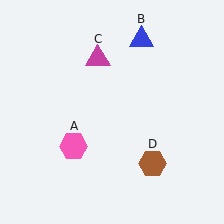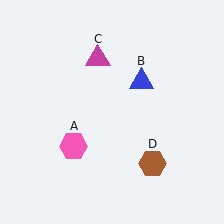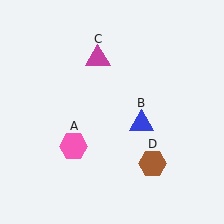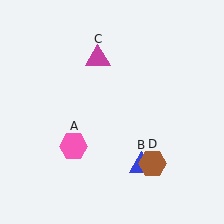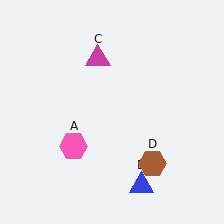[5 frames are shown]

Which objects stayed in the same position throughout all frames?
Pink hexagon (object A) and magenta triangle (object C) and brown hexagon (object D) remained stationary.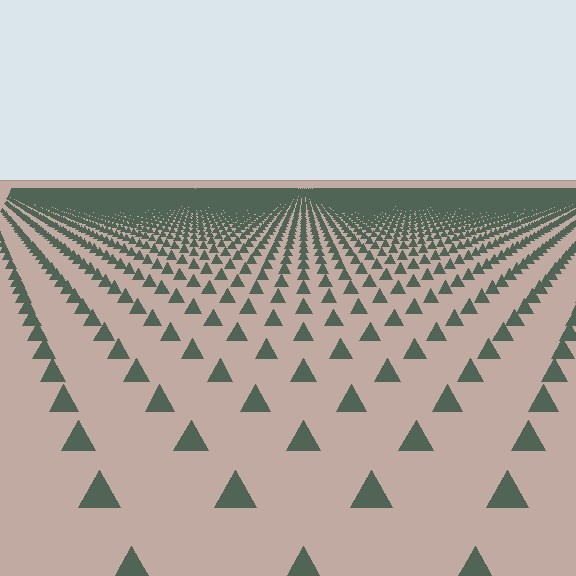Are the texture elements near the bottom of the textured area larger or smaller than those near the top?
Larger. Near the bottom, elements are closer to the viewer and appear at a bigger on-screen size.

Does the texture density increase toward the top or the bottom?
Density increases toward the top.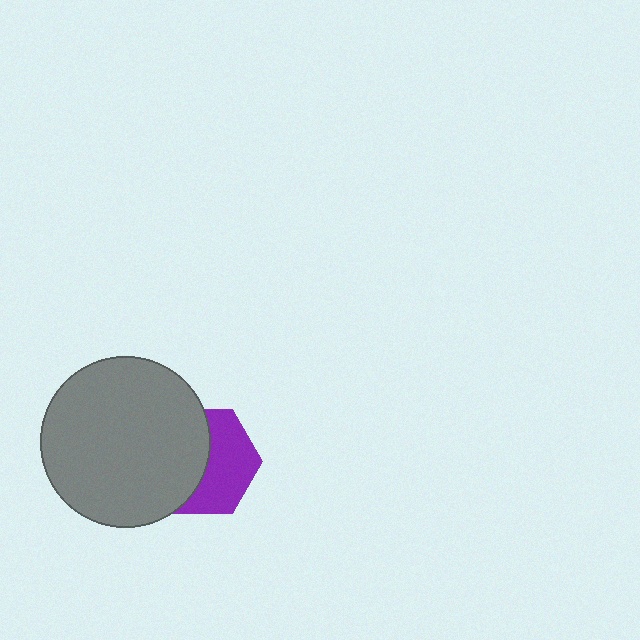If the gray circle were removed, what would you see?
You would see the complete purple hexagon.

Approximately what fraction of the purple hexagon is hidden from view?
Roughly 50% of the purple hexagon is hidden behind the gray circle.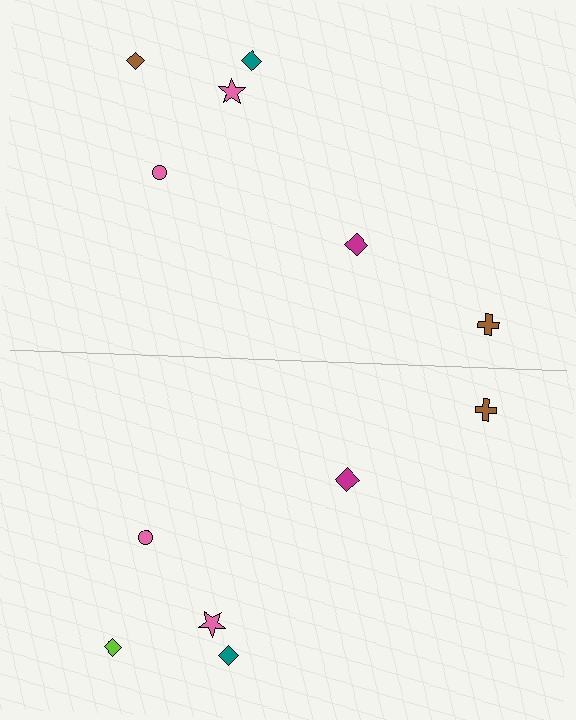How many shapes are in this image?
There are 12 shapes in this image.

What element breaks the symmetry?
The lime diamond on the bottom side breaks the symmetry — its mirror counterpart is brown.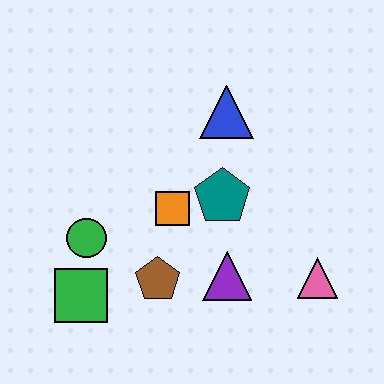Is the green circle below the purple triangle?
No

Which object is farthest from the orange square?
The pink triangle is farthest from the orange square.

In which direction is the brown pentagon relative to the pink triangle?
The brown pentagon is to the left of the pink triangle.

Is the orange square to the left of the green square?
No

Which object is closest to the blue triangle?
The teal pentagon is closest to the blue triangle.